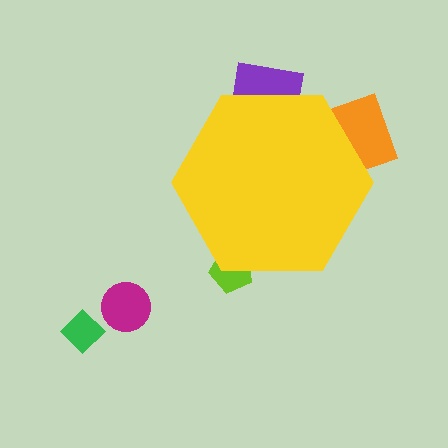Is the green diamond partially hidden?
No, the green diamond is fully visible.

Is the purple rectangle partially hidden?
Yes, the purple rectangle is partially hidden behind the yellow hexagon.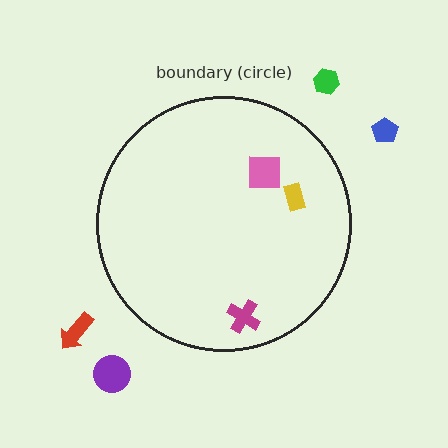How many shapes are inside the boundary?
3 inside, 4 outside.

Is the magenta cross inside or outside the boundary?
Inside.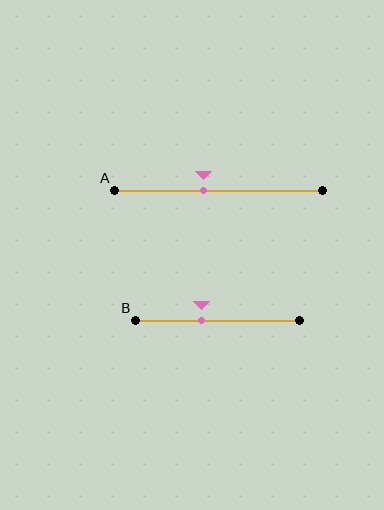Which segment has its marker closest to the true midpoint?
Segment A has its marker closest to the true midpoint.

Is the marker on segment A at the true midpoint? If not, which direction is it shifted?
No, the marker on segment A is shifted to the left by about 7% of the segment length.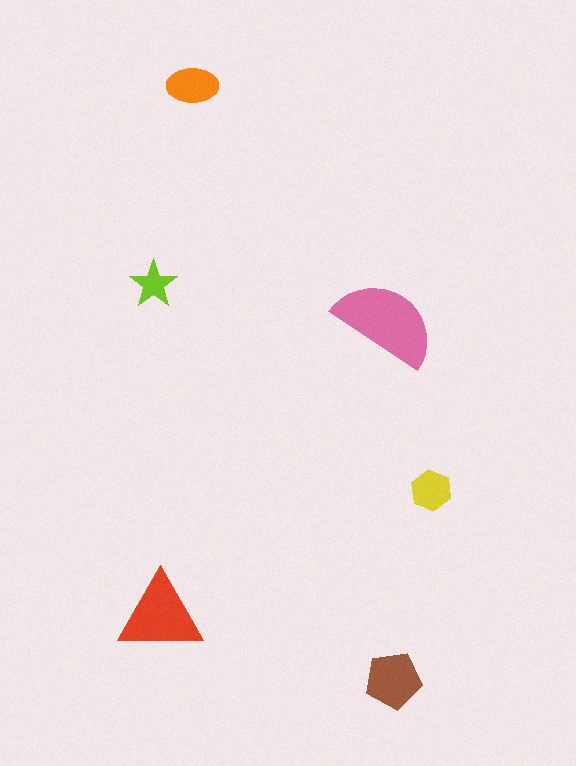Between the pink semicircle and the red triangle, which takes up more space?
The pink semicircle.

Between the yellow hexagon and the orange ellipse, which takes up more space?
The orange ellipse.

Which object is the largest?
The pink semicircle.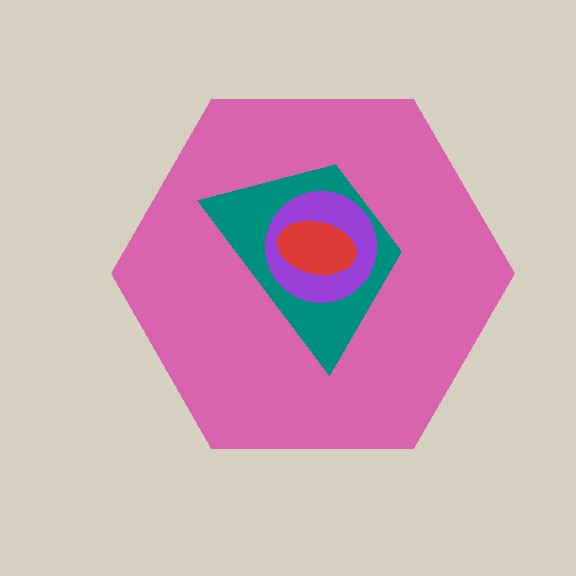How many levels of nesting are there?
4.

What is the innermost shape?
The red ellipse.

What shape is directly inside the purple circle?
The red ellipse.